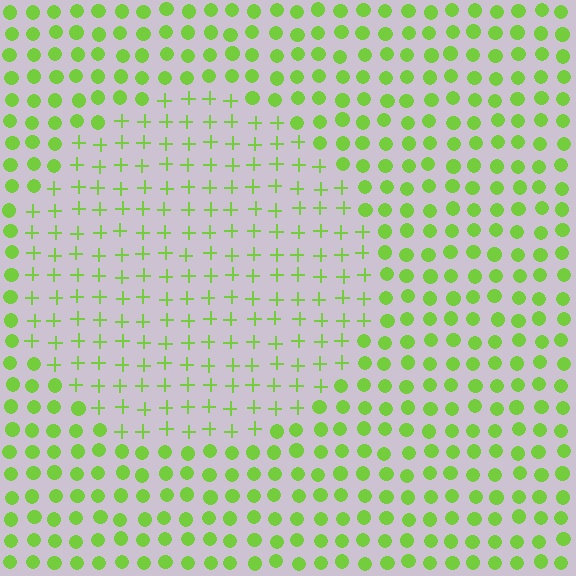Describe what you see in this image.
The image is filled with small lime elements arranged in a uniform grid. A circle-shaped region contains plus signs, while the surrounding area contains circles. The boundary is defined purely by the change in element shape.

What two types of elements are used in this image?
The image uses plus signs inside the circle region and circles outside it.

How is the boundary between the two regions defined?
The boundary is defined by a change in element shape: plus signs inside vs. circles outside. All elements share the same color and spacing.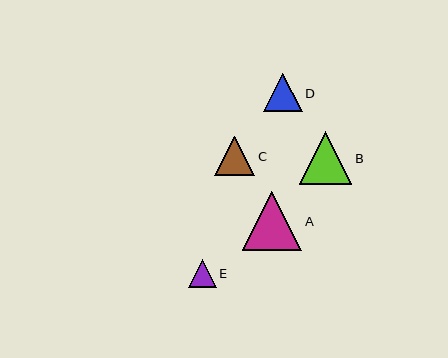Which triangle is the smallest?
Triangle E is the smallest with a size of approximately 27 pixels.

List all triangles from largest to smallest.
From largest to smallest: A, B, C, D, E.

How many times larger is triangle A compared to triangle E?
Triangle A is approximately 2.2 times the size of triangle E.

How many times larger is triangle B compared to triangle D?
Triangle B is approximately 1.4 times the size of triangle D.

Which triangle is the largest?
Triangle A is the largest with a size of approximately 59 pixels.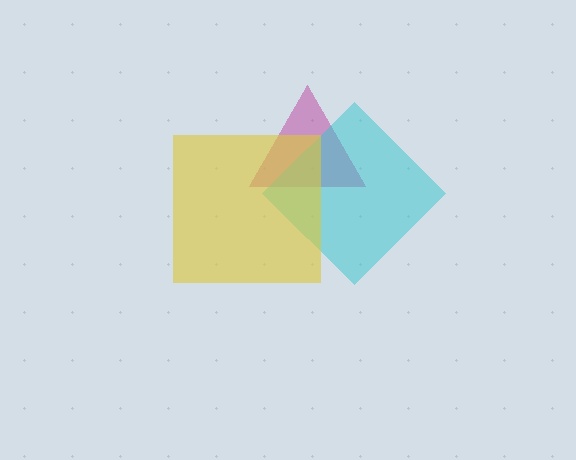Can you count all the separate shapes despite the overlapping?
Yes, there are 3 separate shapes.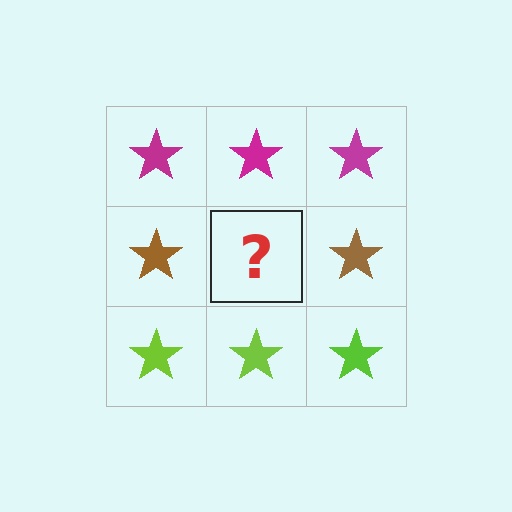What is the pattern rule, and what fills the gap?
The rule is that each row has a consistent color. The gap should be filled with a brown star.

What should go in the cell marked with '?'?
The missing cell should contain a brown star.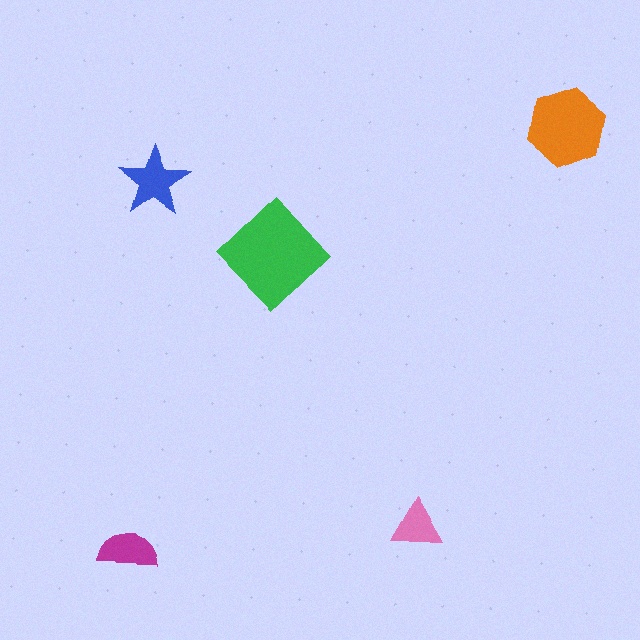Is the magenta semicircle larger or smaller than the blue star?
Smaller.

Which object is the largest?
The green diamond.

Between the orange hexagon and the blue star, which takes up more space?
The orange hexagon.